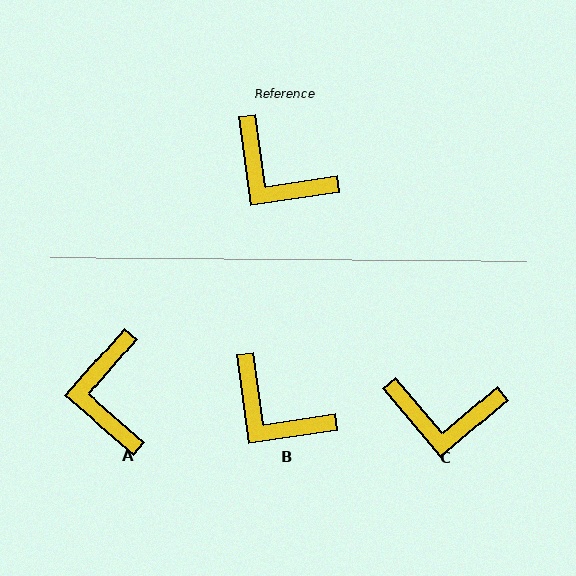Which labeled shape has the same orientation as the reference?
B.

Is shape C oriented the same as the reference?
No, it is off by about 32 degrees.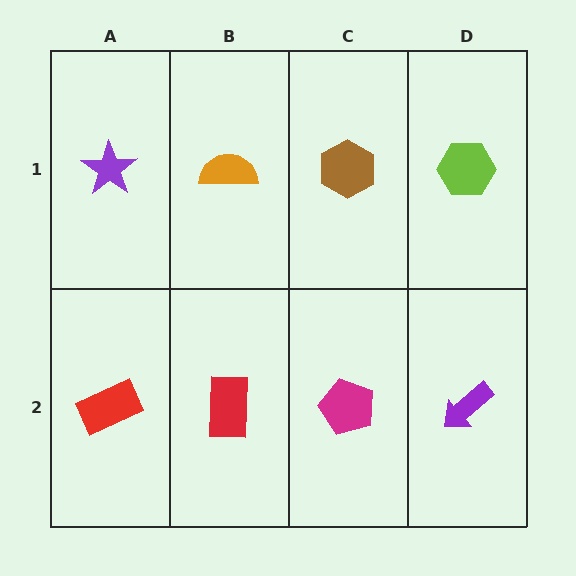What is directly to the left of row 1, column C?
An orange semicircle.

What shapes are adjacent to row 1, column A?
A red rectangle (row 2, column A), an orange semicircle (row 1, column B).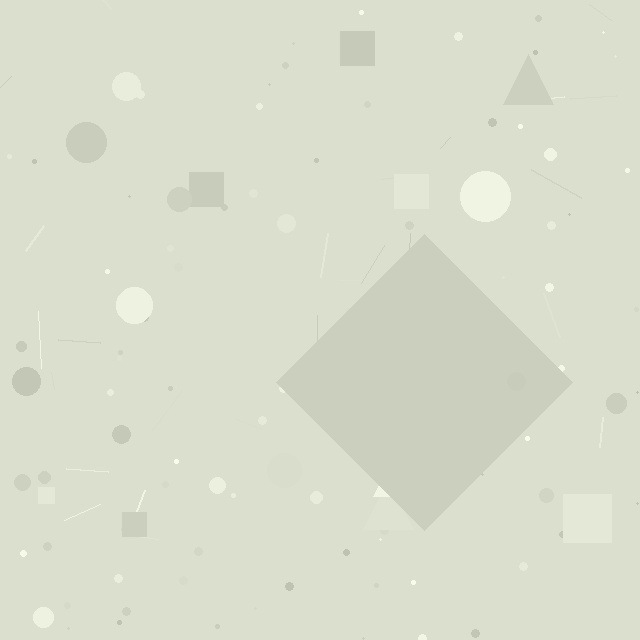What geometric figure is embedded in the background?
A diamond is embedded in the background.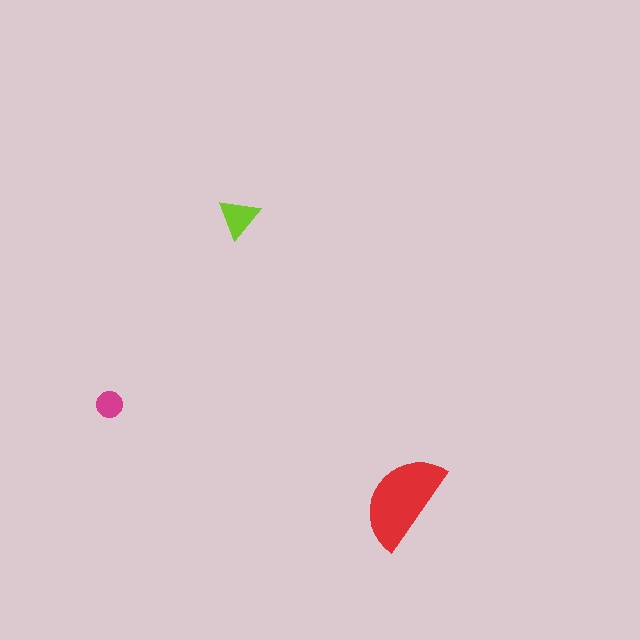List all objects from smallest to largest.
The magenta circle, the lime triangle, the red semicircle.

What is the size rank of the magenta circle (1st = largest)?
3rd.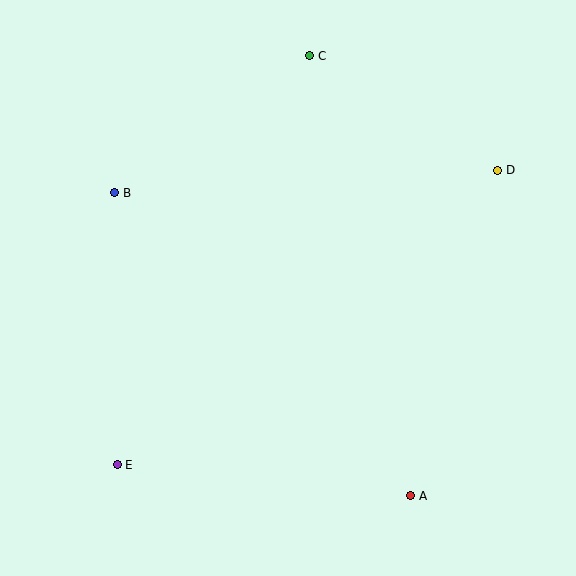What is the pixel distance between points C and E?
The distance between C and E is 452 pixels.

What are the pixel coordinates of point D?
Point D is at (498, 170).